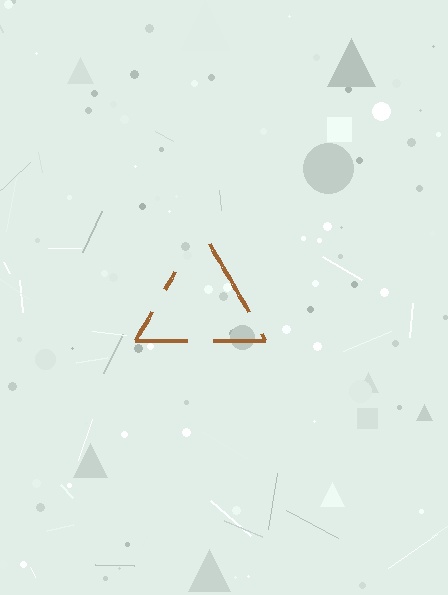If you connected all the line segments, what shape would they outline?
They would outline a triangle.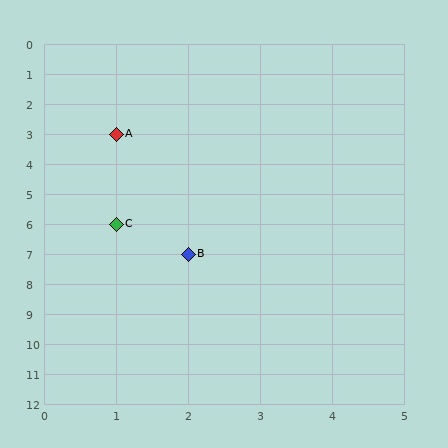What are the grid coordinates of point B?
Point B is at grid coordinates (2, 7).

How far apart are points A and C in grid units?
Points A and C are 3 rows apart.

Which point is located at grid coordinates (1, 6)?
Point C is at (1, 6).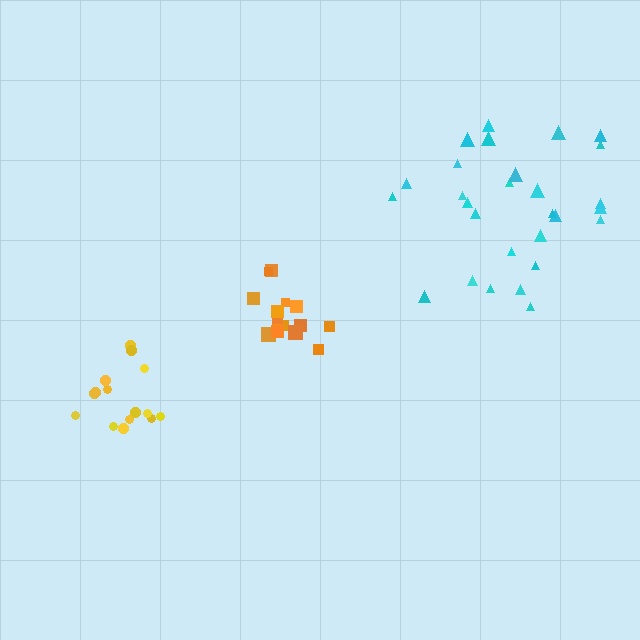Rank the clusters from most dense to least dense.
orange, yellow, cyan.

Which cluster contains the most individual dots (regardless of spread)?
Cyan (28).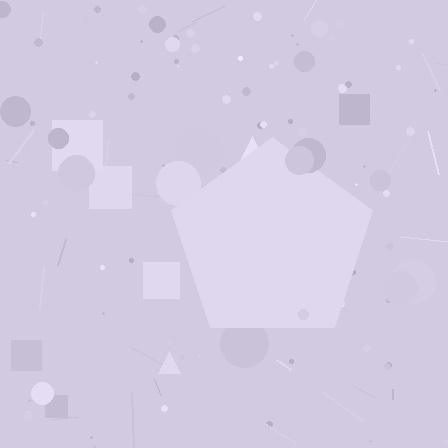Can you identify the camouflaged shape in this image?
The camouflaged shape is a pentagon.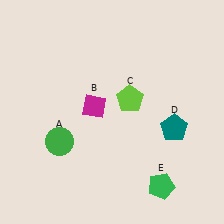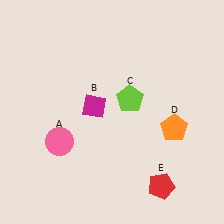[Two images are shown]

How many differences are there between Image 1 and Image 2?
There are 3 differences between the two images.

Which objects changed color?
A changed from green to pink. D changed from teal to orange. E changed from green to red.